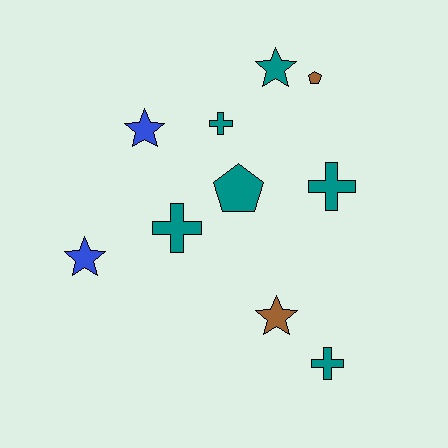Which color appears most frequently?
Teal, with 6 objects.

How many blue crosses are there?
There are no blue crosses.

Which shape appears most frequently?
Cross, with 4 objects.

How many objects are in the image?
There are 10 objects.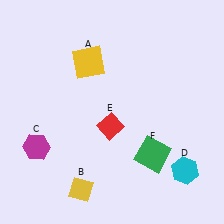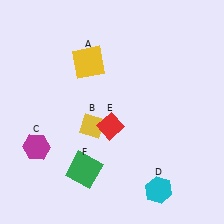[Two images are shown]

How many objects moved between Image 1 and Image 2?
3 objects moved between the two images.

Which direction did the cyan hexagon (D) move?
The cyan hexagon (D) moved left.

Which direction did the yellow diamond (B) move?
The yellow diamond (B) moved up.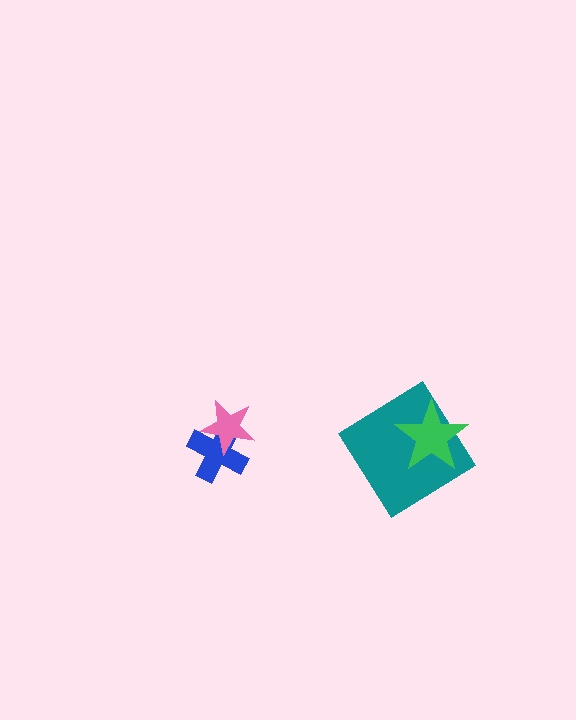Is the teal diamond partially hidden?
Yes, it is partially covered by another shape.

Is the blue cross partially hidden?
Yes, it is partially covered by another shape.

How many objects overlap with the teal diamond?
1 object overlaps with the teal diamond.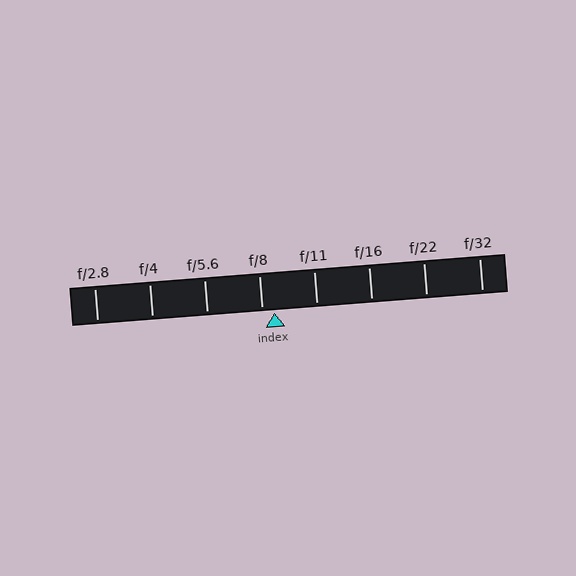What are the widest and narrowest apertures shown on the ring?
The widest aperture shown is f/2.8 and the narrowest is f/32.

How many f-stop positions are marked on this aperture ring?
There are 8 f-stop positions marked.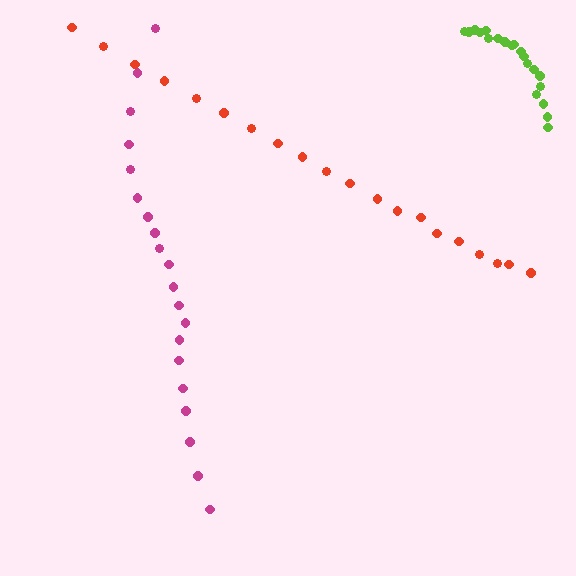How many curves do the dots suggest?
There are 3 distinct paths.